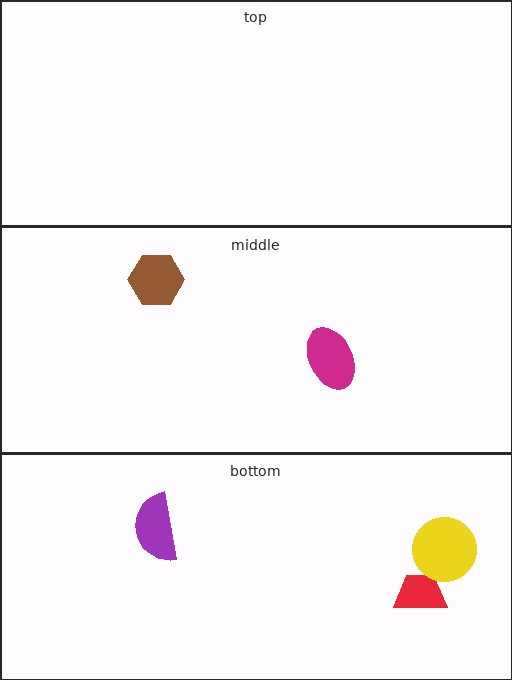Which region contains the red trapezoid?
The bottom region.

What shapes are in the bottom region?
The red trapezoid, the purple semicircle, the yellow circle.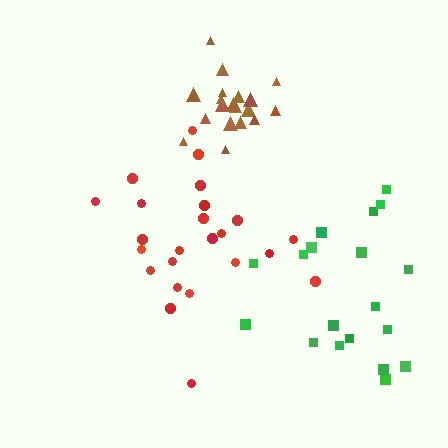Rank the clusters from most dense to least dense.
brown, red, green.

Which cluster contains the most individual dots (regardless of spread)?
Red (24).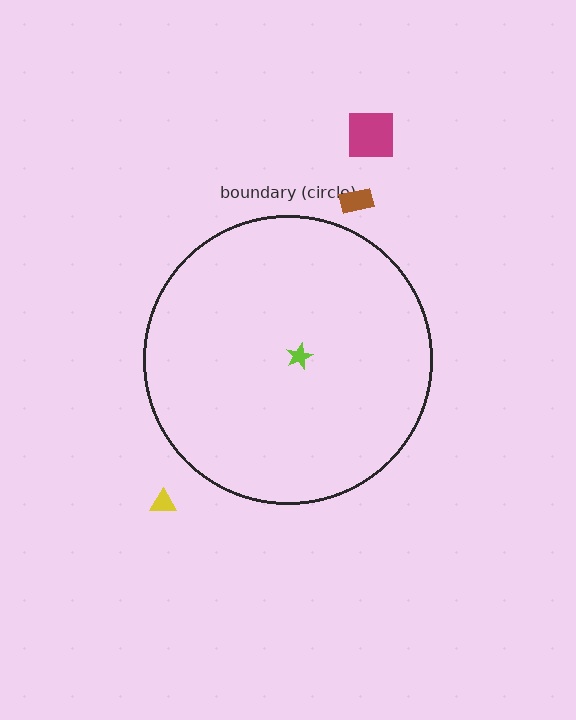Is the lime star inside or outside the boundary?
Inside.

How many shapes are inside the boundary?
1 inside, 3 outside.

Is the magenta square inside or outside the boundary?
Outside.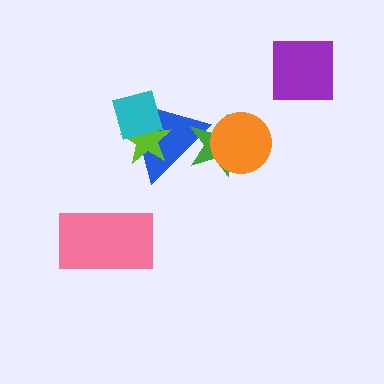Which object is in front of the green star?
The orange circle is in front of the green star.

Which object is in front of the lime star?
The cyan diamond is in front of the lime star.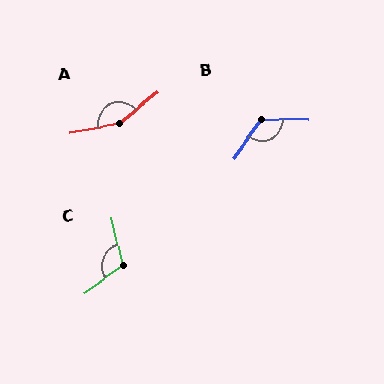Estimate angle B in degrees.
Approximately 124 degrees.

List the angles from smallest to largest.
C (112°), B (124°), A (151°).